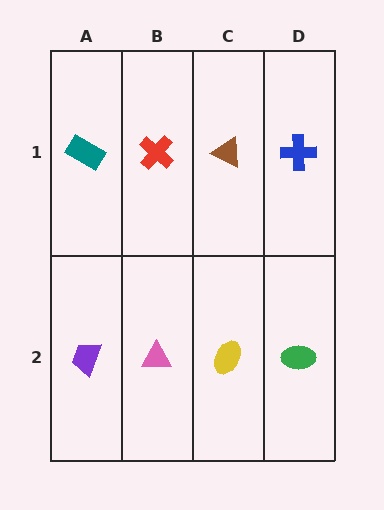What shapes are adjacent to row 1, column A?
A purple trapezoid (row 2, column A), a red cross (row 1, column B).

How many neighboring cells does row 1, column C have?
3.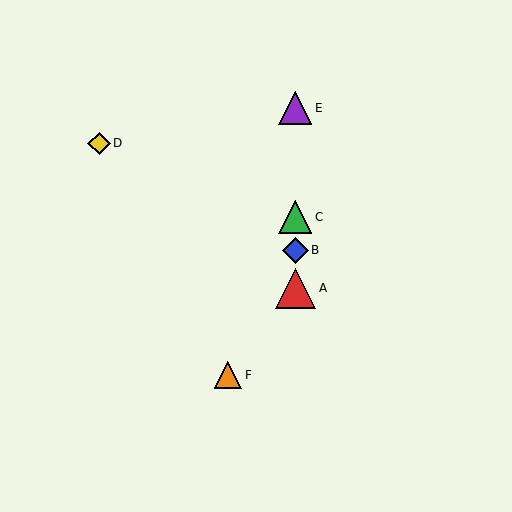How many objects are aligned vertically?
4 objects (A, B, C, E) are aligned vertically.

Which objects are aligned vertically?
Objects A, B, C, E are aligned vertically.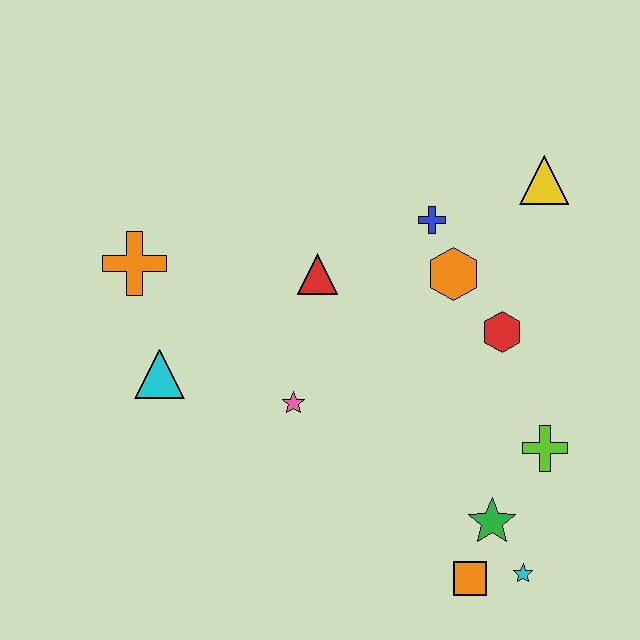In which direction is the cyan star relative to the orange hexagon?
The cyan star is below the orange hexagon.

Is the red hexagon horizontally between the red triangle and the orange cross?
No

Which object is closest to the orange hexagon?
The blue cross is closest to the orange hexagon.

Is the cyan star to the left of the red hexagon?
No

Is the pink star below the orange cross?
Yes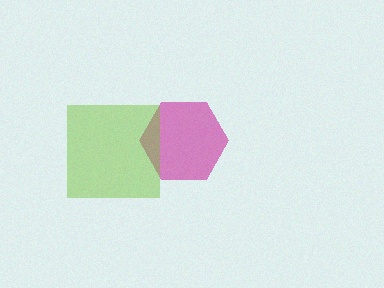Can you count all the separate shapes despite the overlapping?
Yes, there are 2 separate shapes.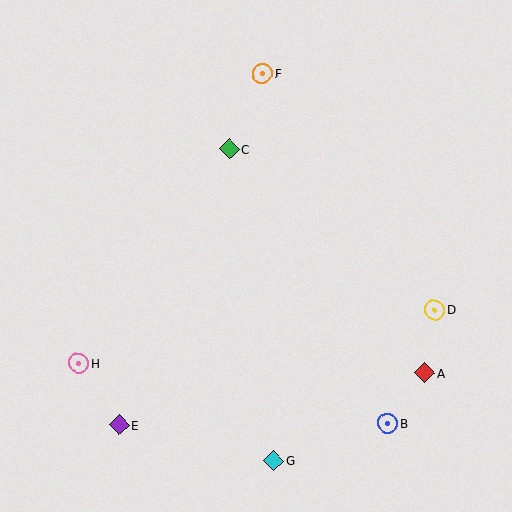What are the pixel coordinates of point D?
Point D is at (435, 310).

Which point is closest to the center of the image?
Point C at (229, 149) is closest to the center.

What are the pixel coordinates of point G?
Point G is at (274, 460).